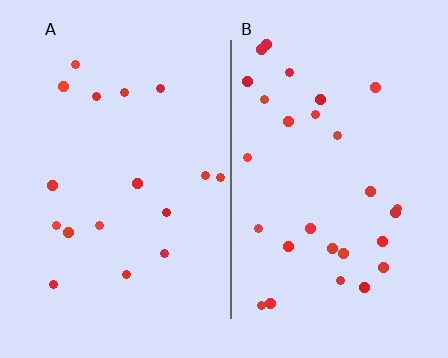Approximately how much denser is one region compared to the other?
Approximately 1.7× — region B over region A.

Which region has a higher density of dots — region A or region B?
B (the right).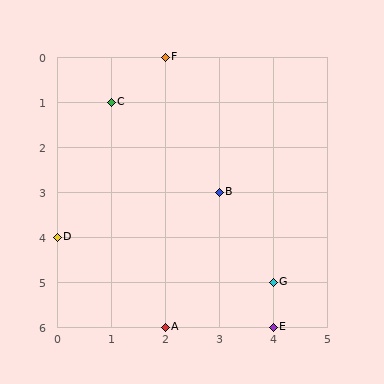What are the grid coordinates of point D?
Point D is at grid coordinates (0, 4).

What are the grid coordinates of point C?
Point C is at grid coordinates (1, 1).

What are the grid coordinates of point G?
Point G is at grid coordinates (4, 5).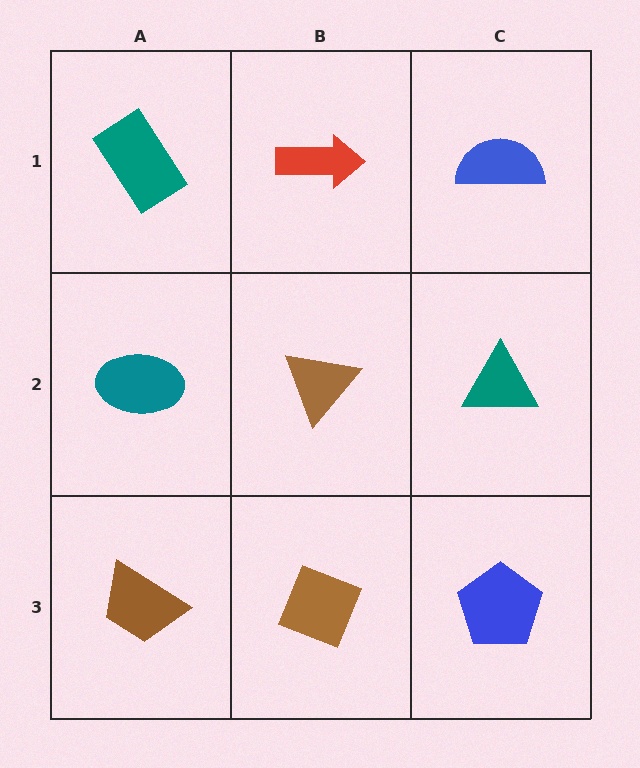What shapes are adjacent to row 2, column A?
A teal rectangle (row 1, column A), a brown trapezoid (row 3, column A), a brown triangle (row 2, column B).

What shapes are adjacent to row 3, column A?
A teal ellipse (row 2, column A), a brown diamond (row 3, column B).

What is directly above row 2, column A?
A teal rectangle.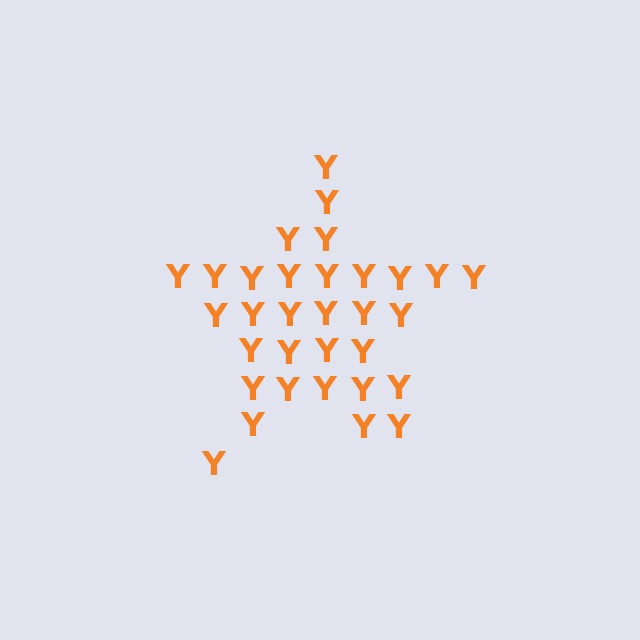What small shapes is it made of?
It is made of small letter Y's.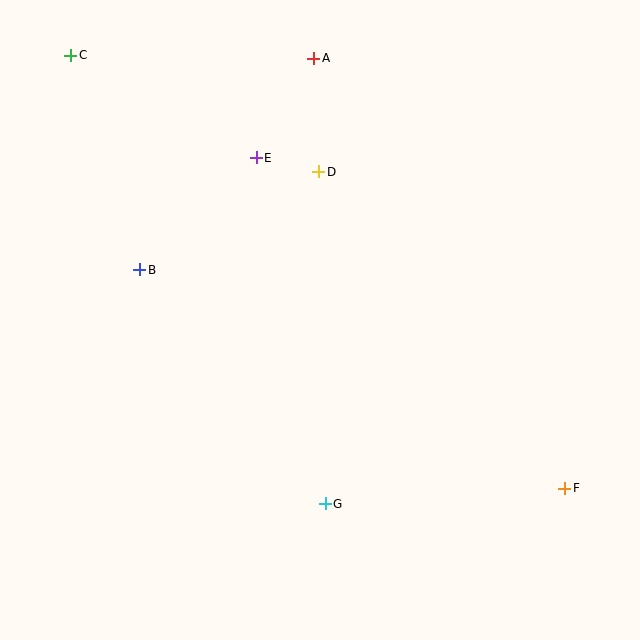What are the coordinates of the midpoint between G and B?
The midpoint between G and B is at (233, 387).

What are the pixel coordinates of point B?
Point B is at (140, 270).